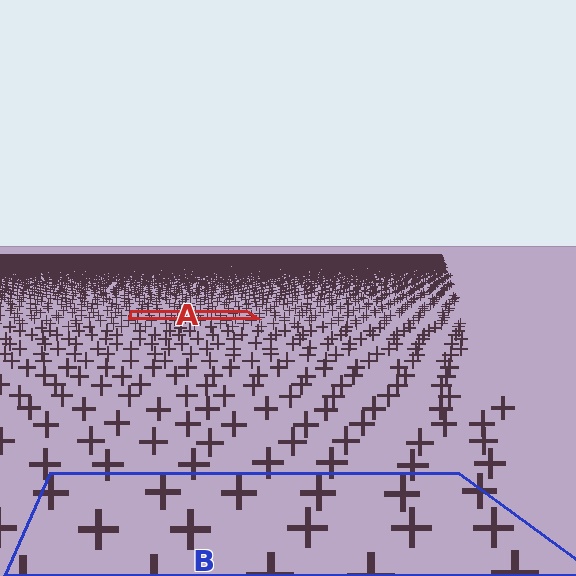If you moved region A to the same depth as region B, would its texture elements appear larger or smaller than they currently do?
They would appear larger. At a closer depth, the same texture elements are projected at a bigger on-screen size.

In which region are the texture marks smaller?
The texture marks are smaller in region A, because it is farther away.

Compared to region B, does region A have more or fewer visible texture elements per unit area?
Region A has more texture elements per unit area — they are packed more densely because it is farther away.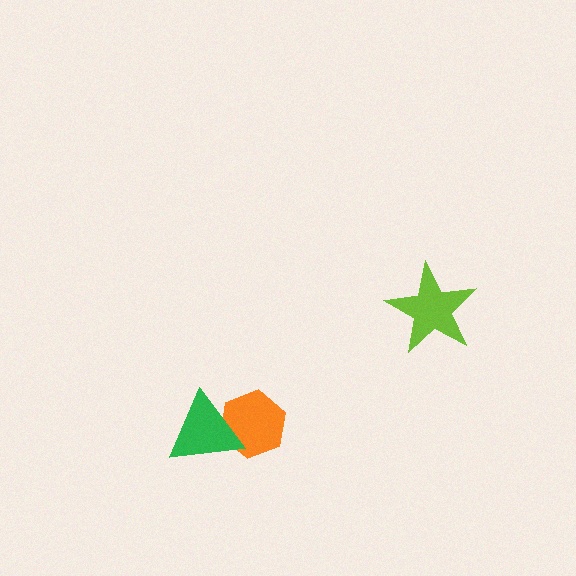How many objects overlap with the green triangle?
1 object overlaps with the green triangle.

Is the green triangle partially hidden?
No, no other shape covers it.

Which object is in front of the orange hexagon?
The green triangle is in front of the orange hexagon.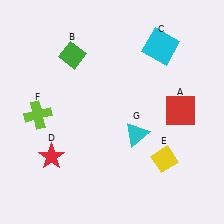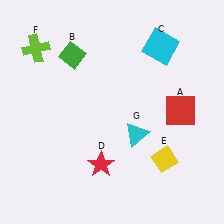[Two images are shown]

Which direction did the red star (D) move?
The red star (D) moved right.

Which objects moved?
The objects that moved are: the red star (D), the lime cross (F).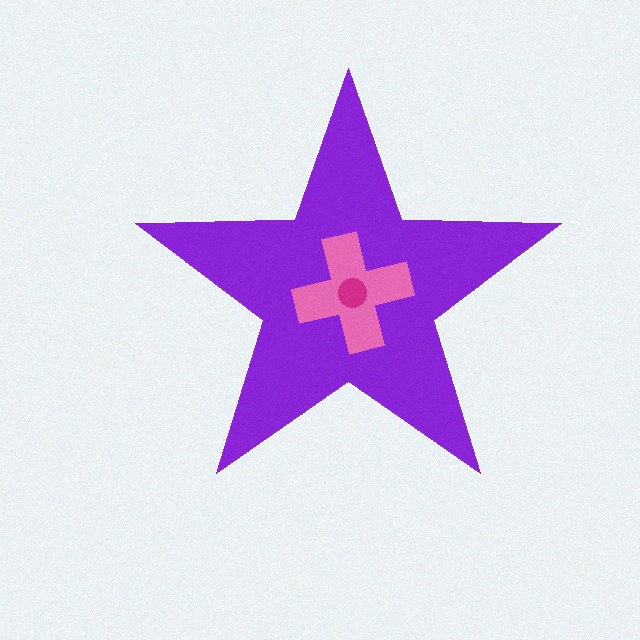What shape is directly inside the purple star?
The pink cross.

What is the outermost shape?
The purple star.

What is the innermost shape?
The magenta circle.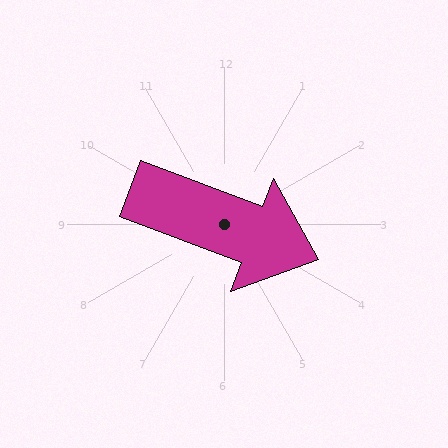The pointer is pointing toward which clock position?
Roughly 4 o'clock.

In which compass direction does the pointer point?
East.